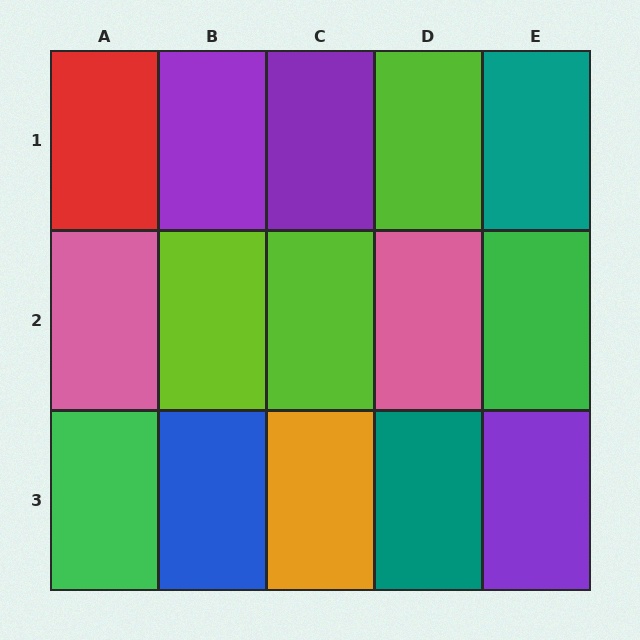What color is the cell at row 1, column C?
Purple.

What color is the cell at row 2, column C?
Lime.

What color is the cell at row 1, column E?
Teal.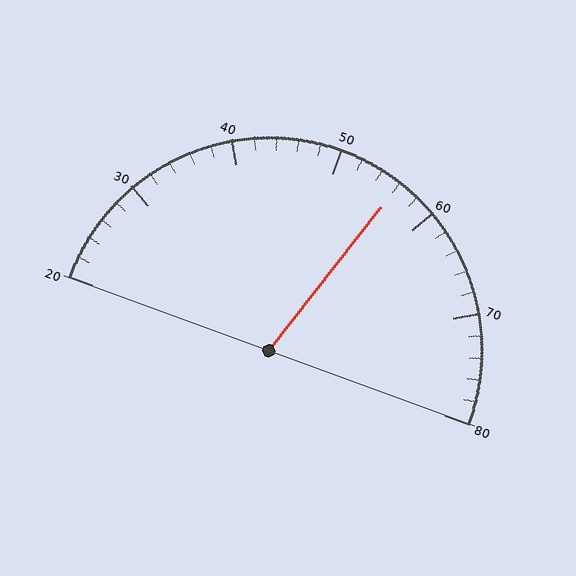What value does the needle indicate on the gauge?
The needle indicates approximately 56.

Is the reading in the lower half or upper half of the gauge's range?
The reading is in the upper half of the range (20 to 80).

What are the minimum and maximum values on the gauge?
The gauge ranges from 20 to 80.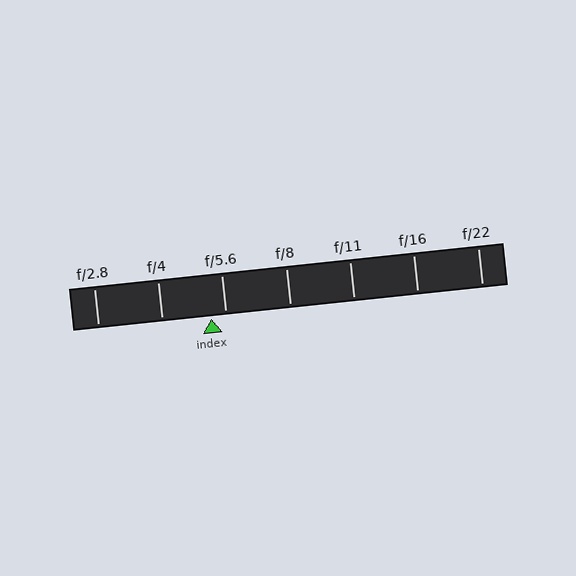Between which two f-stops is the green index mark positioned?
The index mark is between f/4 and f/5.6.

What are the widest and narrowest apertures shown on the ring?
The widest aperture shown is f/2.8 and the narrowest is f/22.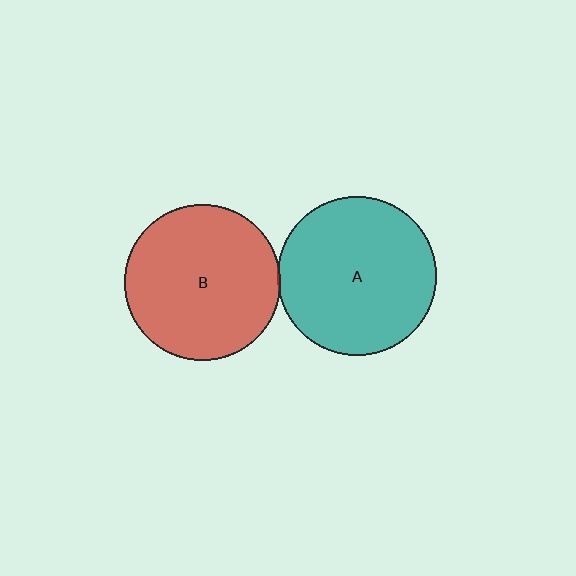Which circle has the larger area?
Circle A (teal).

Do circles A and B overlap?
Yes.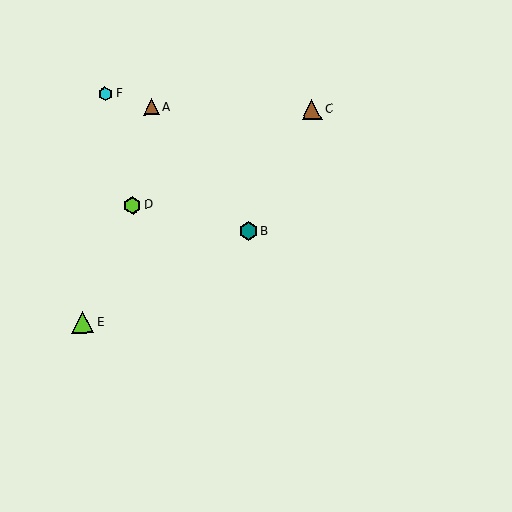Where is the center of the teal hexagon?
The center of the teal hexagon is at (248, 231).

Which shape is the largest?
The lime triangle (labeled E) is the largest.